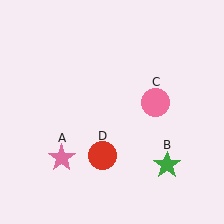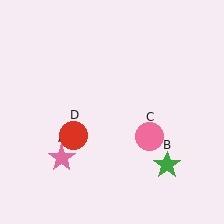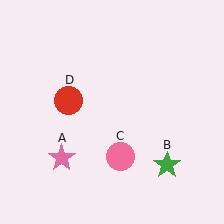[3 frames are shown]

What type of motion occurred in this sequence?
The pink circle (object C), red circle (object D) rotated clockwise around the center of the scene.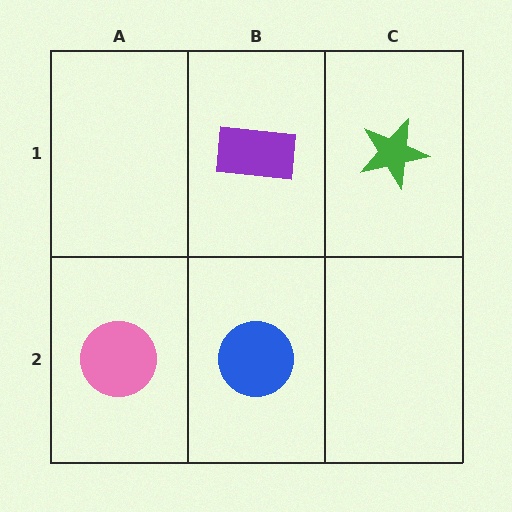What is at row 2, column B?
A blue circle.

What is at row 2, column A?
A pink circle.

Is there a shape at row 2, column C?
No, that cell is empty.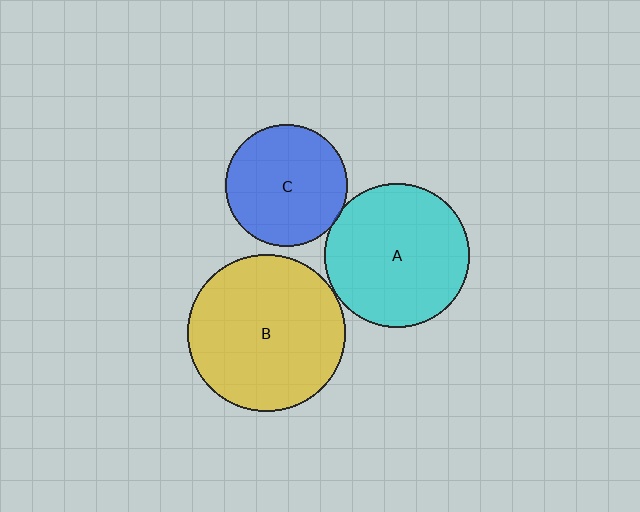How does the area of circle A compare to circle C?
Approximately 1.4 times.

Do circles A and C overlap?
Yes.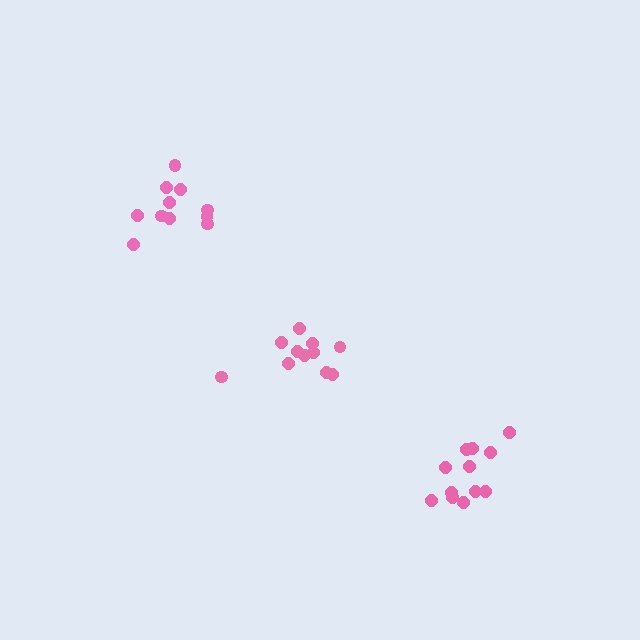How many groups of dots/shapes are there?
There are 3 groups.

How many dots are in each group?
Group 1: 12 dots, Group 2: 11 dots, Group 3: 11 dots (34 total).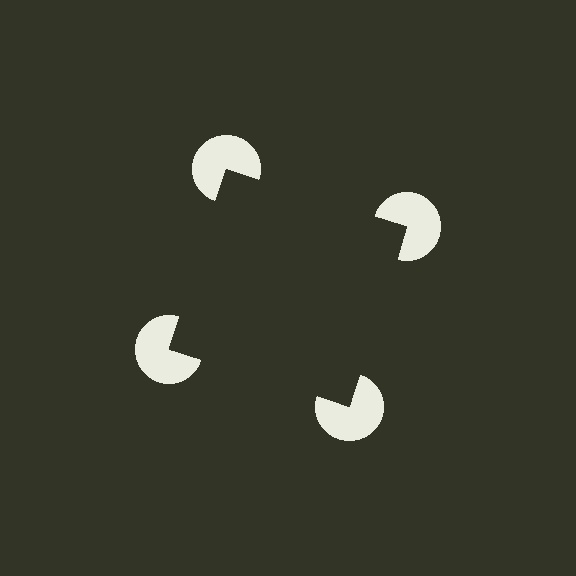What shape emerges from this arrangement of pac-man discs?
An illusory square — its edges are inferred from the aligned wedge cuts in the pac-man discs, not physically drawn.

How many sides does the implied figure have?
4 sides.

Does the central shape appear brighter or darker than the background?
It typically appears slightly darker than the background, even though no actual brightness change is drawn.